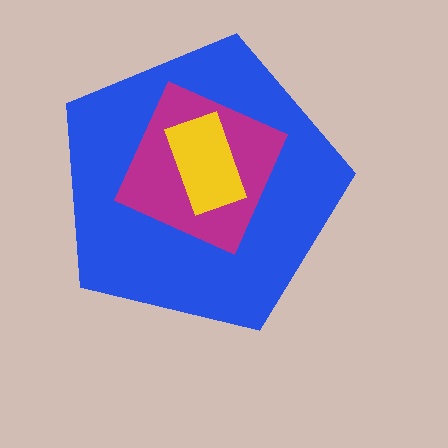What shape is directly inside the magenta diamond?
The yellow rectangle.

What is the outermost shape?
The blue pentagon.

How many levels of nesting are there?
3.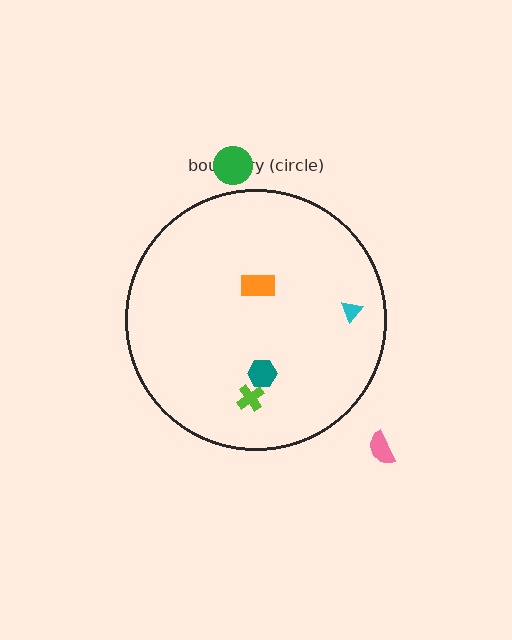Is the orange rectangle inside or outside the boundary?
Inside.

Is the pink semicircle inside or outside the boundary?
Outside.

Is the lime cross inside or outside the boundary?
Inside.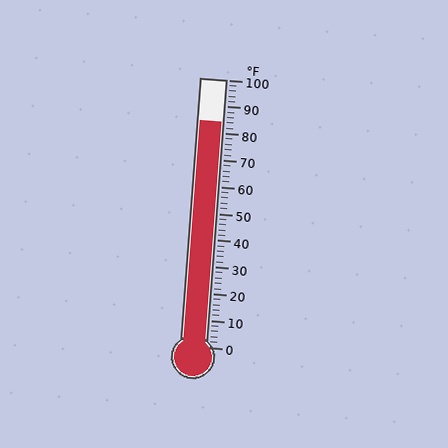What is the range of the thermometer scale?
The thermometer scale ranges from 0°F to 100°F.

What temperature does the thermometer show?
The thermometer shows approximately 84°F.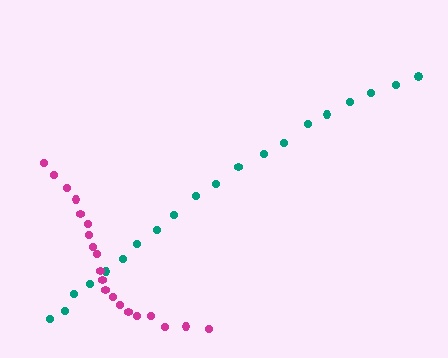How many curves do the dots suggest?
There are 2 distinct paths.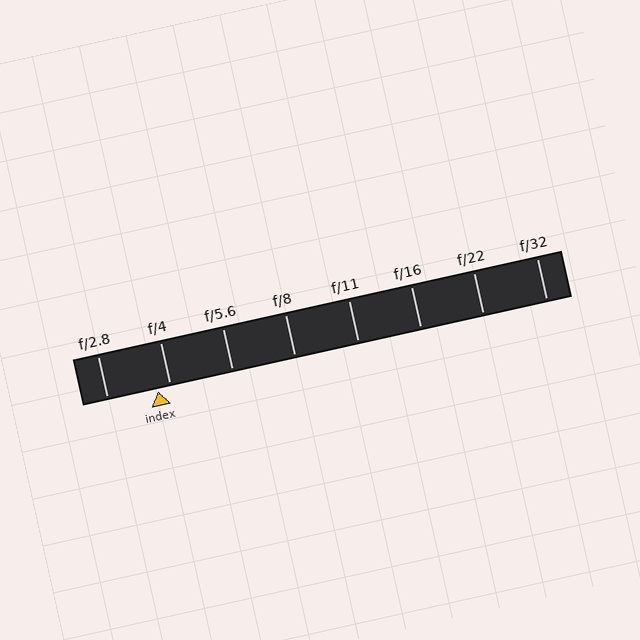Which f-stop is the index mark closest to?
The index mark is closest to f/4.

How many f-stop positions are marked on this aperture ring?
There are 8 f-stop positions marked.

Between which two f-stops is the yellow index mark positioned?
The index mark is between f/2.8 and f/4.